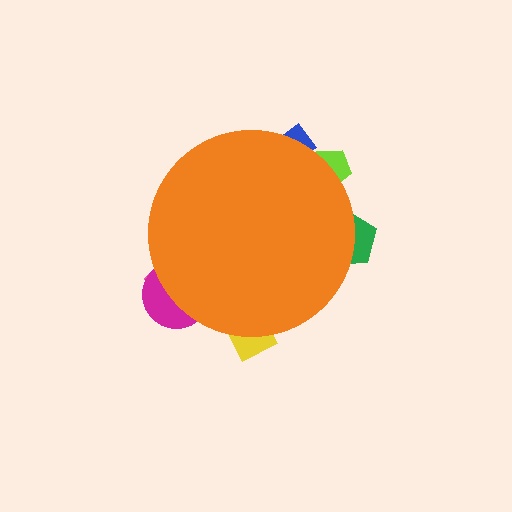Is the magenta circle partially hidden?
Yes, the magenta circle is partially hidden behind the orange circle.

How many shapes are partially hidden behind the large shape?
6 shapes are partially hidden.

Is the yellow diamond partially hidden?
Yes, the yellow diamond is partially hidden behind the orange circle.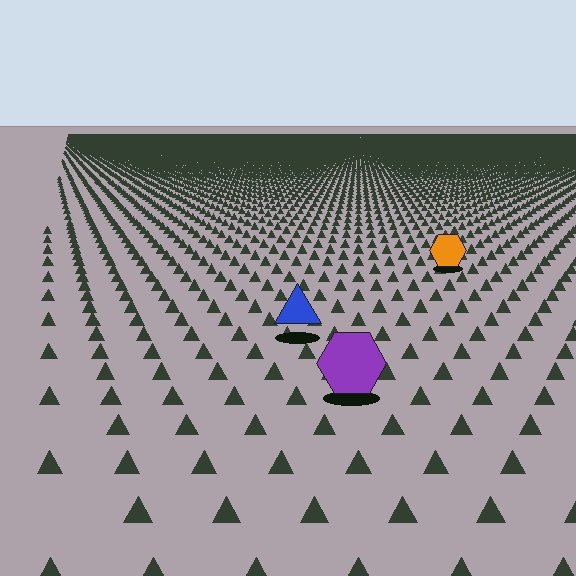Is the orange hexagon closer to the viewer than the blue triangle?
No. The blue triangle is closer — you can tell from the texture gradient: the ground texture is coarser near it.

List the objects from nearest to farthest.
From nearest to farthest: the purple hexagon, the blue triangle, the orange hexagon.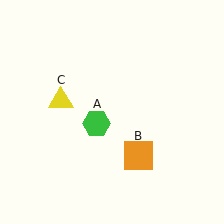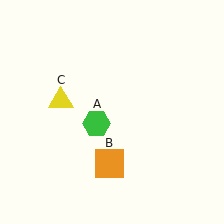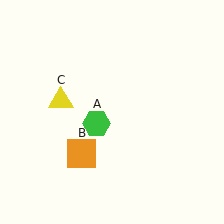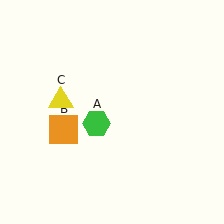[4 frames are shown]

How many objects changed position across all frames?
1 object changed position: orange square (object B).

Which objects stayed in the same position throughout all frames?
Green hexagon (object A) and yellow triangle (object C) remained stationary.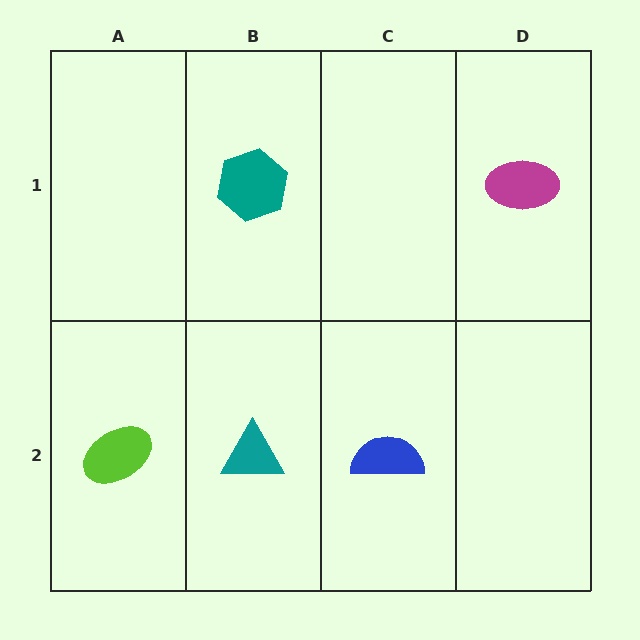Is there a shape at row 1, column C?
No, that cell is empty.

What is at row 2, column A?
A lime ellipse.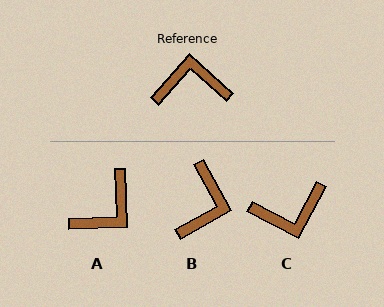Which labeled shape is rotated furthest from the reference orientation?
C, about 166 degrees away.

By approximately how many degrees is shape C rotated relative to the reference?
Approximately 166 degrees clockwise.